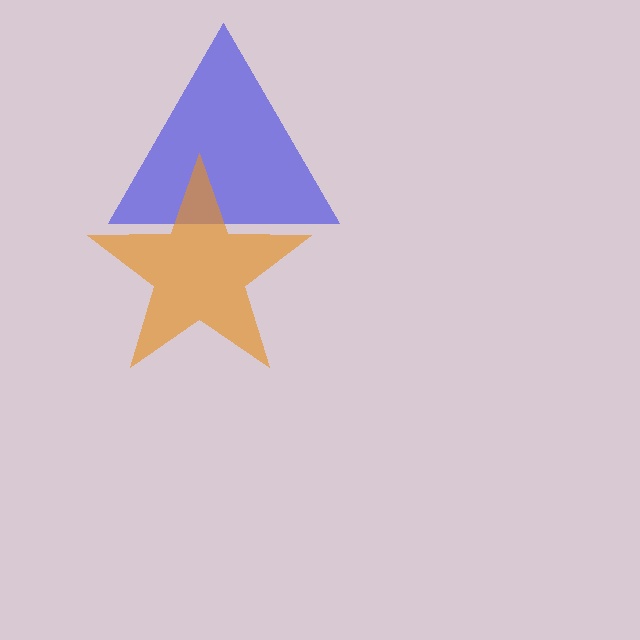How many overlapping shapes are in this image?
There are 2 overlapping shapes in the image.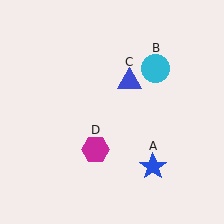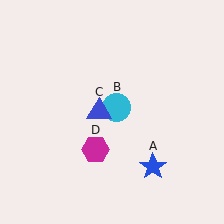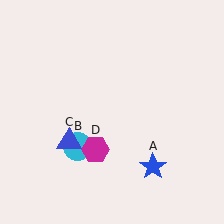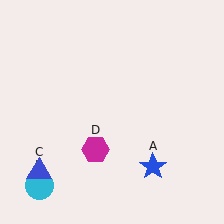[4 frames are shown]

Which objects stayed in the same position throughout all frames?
Blue star (object A) and magenta hexagon (object D) remained stationary.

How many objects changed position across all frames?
2 objects changed position: cyan circle (object B), blue triangle (object C).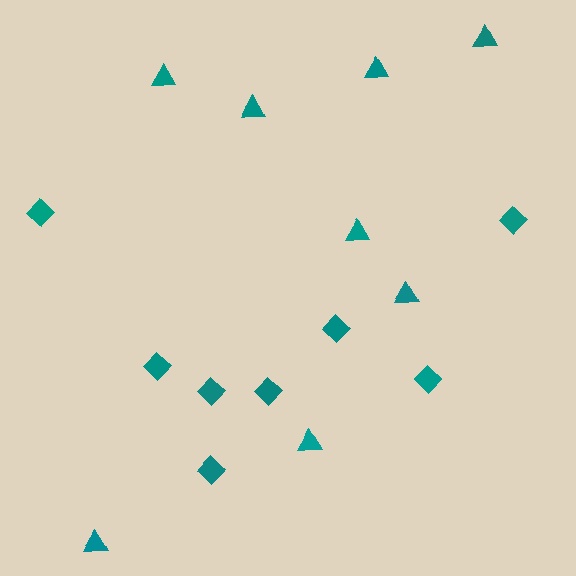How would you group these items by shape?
There are 2 groups: one group of triangles (8) and one group of diamonds (8).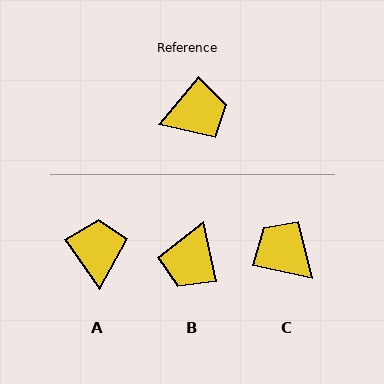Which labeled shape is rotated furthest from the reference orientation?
B, about 128 degrees away.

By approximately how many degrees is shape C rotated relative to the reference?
Approximately 117 degrees counter-clockwise.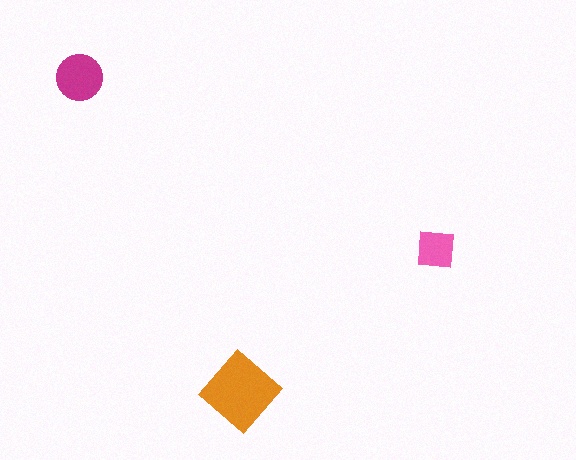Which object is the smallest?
The pink square.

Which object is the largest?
The orange diamond.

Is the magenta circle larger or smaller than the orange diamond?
Smaller.